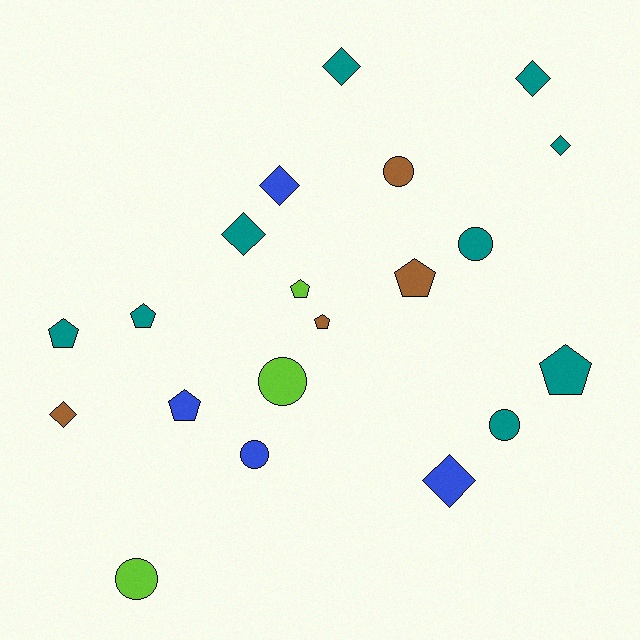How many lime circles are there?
There are 2 lime circles.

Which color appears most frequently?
Teal, with 9 objects.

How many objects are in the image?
There are 20 objects.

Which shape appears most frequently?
Diamond, with 7 objects.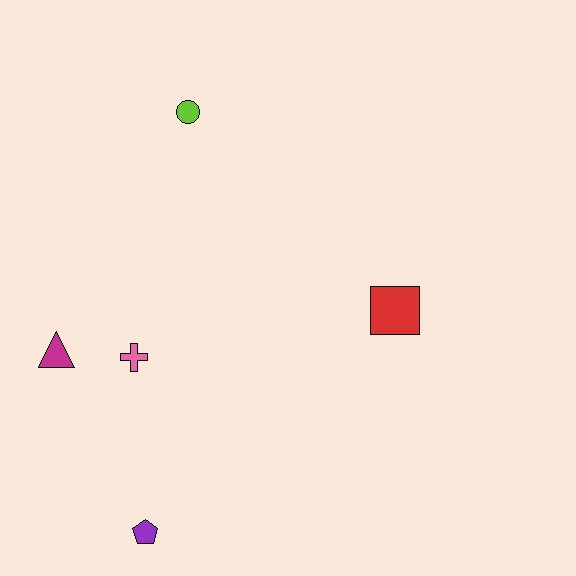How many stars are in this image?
There are no stars.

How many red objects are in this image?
There is 1 red object.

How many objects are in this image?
There are 5 objects.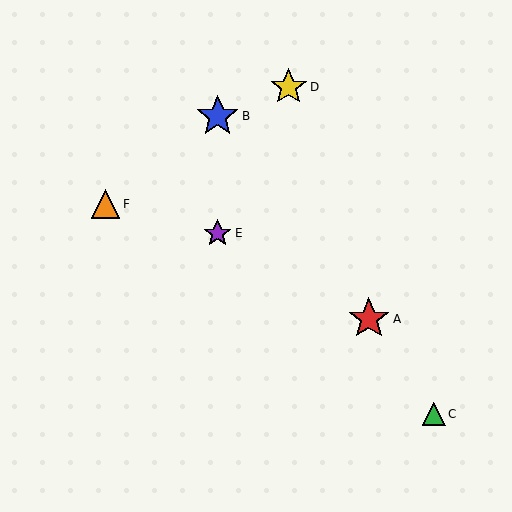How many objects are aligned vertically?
2 objects (B, E) are aligned vertically.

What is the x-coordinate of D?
Object D is at x≈289.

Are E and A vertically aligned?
No, E is at x≈218 and A is at x≈369.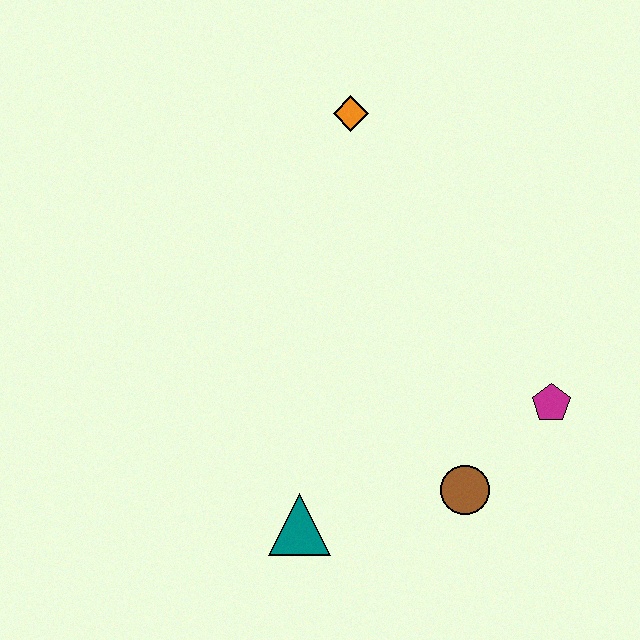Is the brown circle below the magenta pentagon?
Yes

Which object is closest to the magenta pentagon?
The brown circle is closest to the magenta pentagon.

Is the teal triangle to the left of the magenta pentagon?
Yes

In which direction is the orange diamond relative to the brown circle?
The orange diamond is above the brown circle.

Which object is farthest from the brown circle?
The orange diamond is farthest from the brown circle.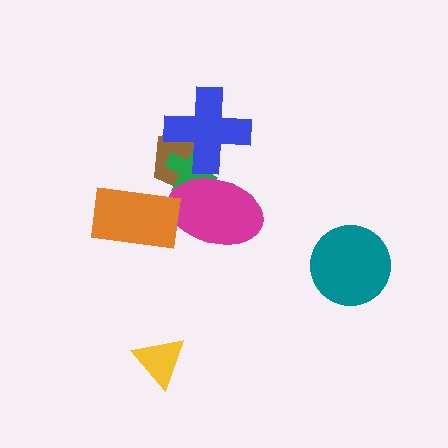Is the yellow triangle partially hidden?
No, no other shape covers it.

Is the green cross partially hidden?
Yes, it is partially covered by another shape.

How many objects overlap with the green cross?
3 objects overlap with the green cross.